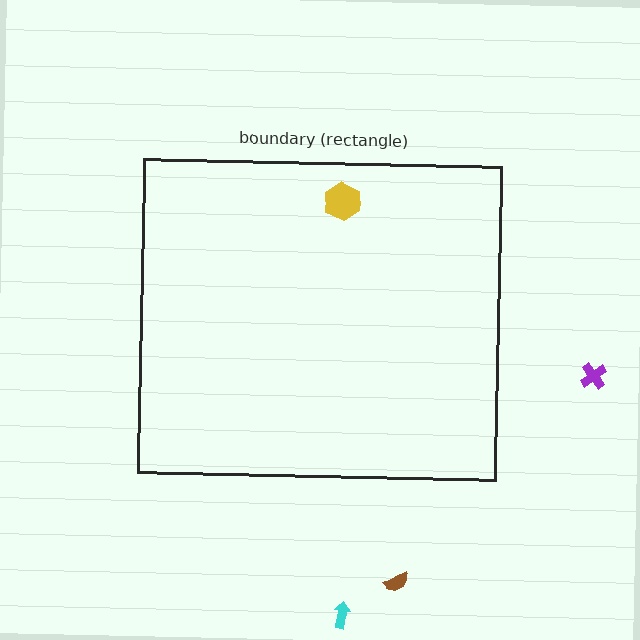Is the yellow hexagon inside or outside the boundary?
Inside.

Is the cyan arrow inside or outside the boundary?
Outside.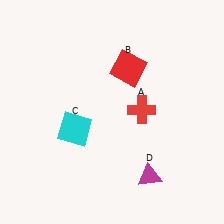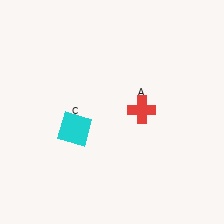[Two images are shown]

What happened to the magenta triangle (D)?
The magenta triangle (D) was removed in Image 2. It was in the bottom-right area of Image 1.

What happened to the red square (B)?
The red square (B) was removed in Image 2. It was in the top-right area of Image 1.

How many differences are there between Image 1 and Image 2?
There are 2 differences between the two images.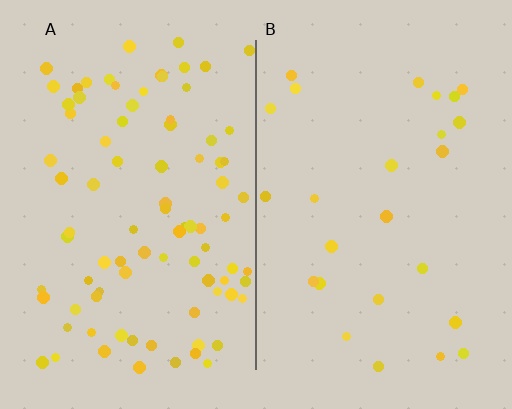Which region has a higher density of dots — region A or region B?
A (the left).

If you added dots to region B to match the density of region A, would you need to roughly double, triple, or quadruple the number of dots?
Approximately triple.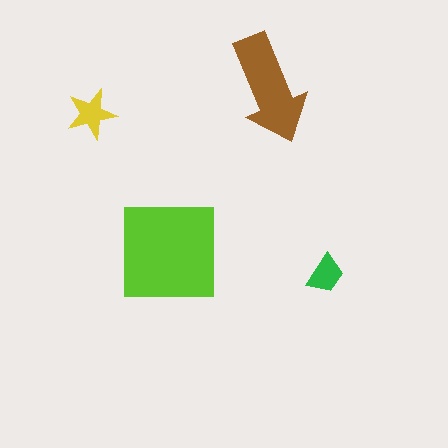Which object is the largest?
The lime square.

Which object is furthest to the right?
The green trapezoid is rightmost.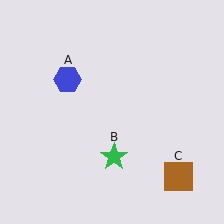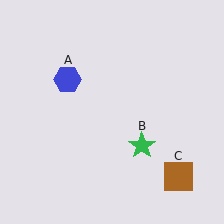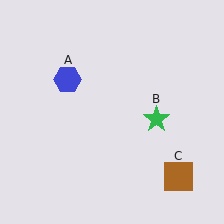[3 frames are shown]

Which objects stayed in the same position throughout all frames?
Blue hexagon (object A) and brown square (object C) remained stationary.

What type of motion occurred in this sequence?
The green star (object B) rotated counterclockwise around the center of the scene.